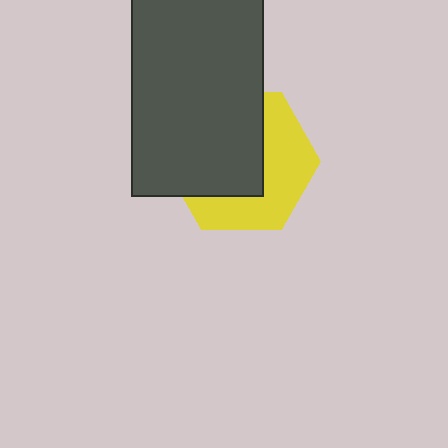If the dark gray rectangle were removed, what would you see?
You would see the complete yellow hexagon.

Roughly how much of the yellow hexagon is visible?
About half of it is visible (roughly 46%).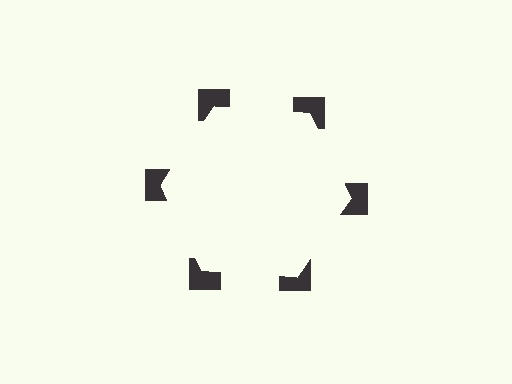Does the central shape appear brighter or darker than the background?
It typically appears slightly brighter than the background, even though no actual brightness change is drawn.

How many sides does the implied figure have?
6 sides.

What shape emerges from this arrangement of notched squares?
An illusory hexagon — its edges are inferred from the aligned wedge cuts in the notched squares, not physically drawn.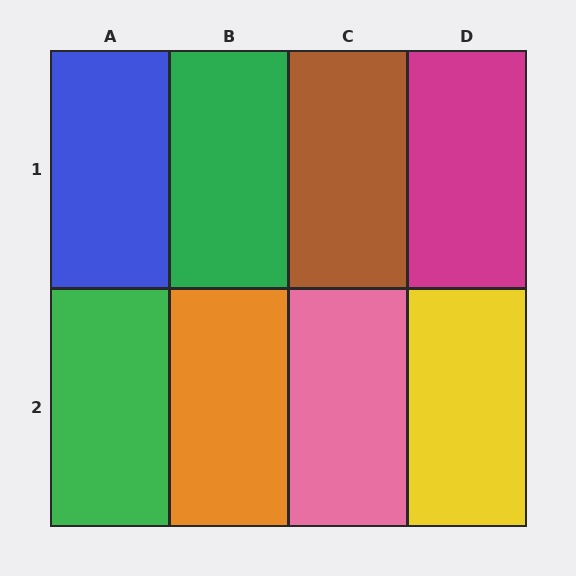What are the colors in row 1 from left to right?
Blue, green, brown, magenta.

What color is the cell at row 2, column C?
Pink.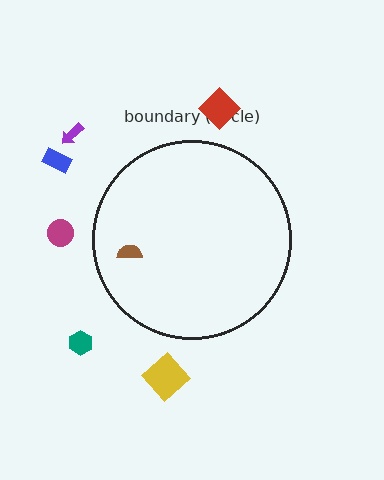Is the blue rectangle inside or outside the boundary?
Outside.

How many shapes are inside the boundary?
1 inside, 6 outside.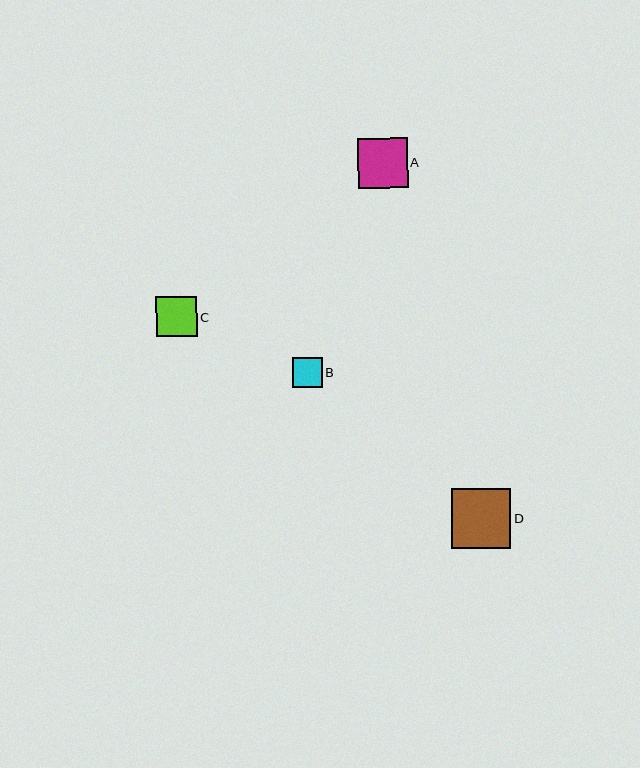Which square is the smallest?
Square B is the smallest with a size of approximately 29 pixels.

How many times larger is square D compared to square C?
Square D is approximately 1.5 times the size of square C.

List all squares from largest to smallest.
From largest to smallest: D, A, C, B.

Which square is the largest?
Square D is the largest with a size of approximately 60 pixels.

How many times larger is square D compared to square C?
Square D is approximately 1.5 times the size of square C.